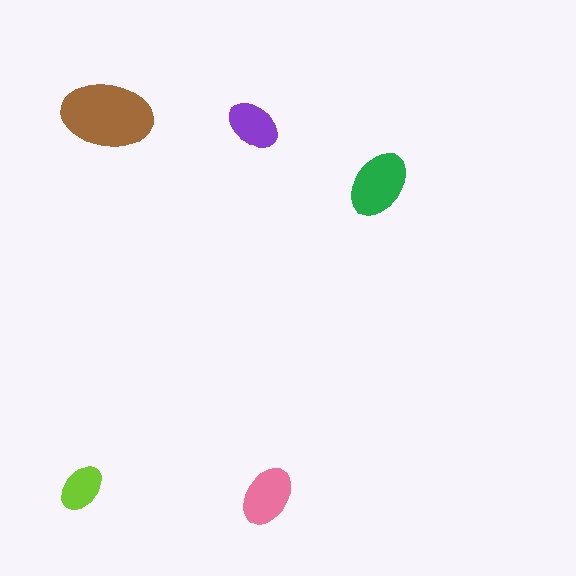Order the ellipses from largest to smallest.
the brown one, the green one, the pink one, the purple one, the lime one.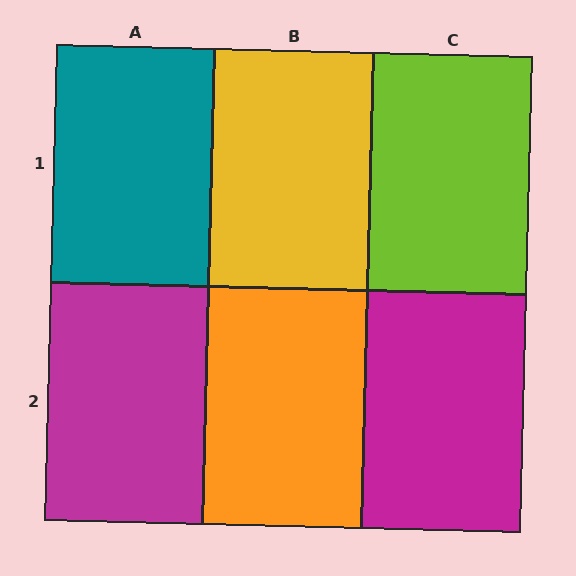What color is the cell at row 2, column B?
Orange.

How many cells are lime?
1 cell is lime.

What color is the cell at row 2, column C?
Magenta.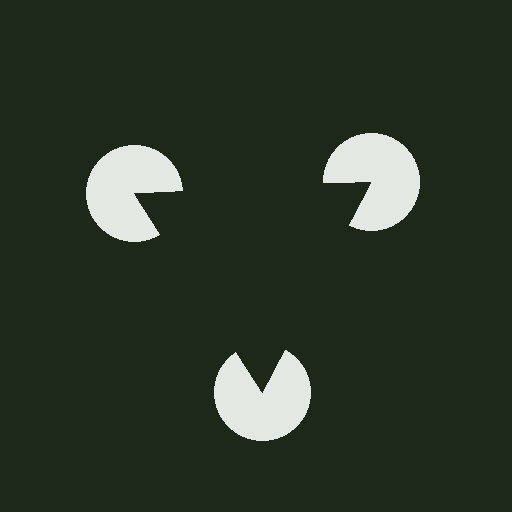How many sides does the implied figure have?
3 sides.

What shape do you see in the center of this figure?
An illusory triangle — its edges are inferred from the aligned wedge cuts in the pac-man discs, not physically drawn.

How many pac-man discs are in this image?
There are 3 — one at each vertex of the illusory triangle.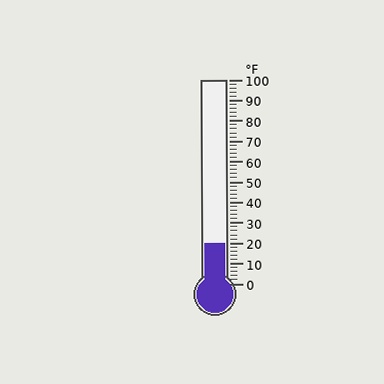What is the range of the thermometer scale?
The thermometer scale ranges from 0°F to 100°F.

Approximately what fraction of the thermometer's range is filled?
The thermometer is filled to approximately 20% of its range.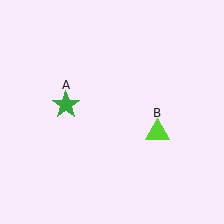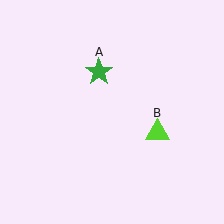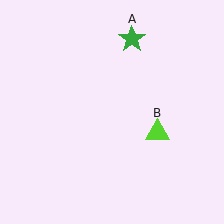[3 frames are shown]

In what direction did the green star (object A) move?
The green star (object A) moved up and to the right.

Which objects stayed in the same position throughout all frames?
Lime triangle (object B) remained stationary.